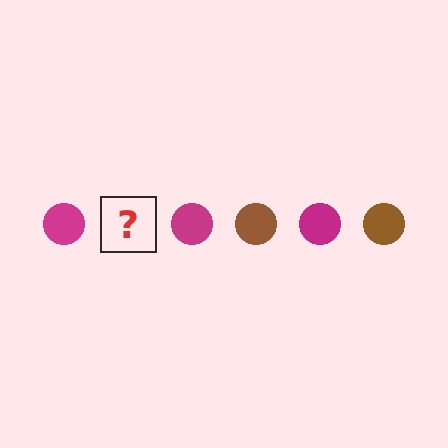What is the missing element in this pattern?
The missing element is a brown circle.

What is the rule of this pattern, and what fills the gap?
The rule is that the pattern cycles through magenta, brown circles. The gap should be filled with a brown circle.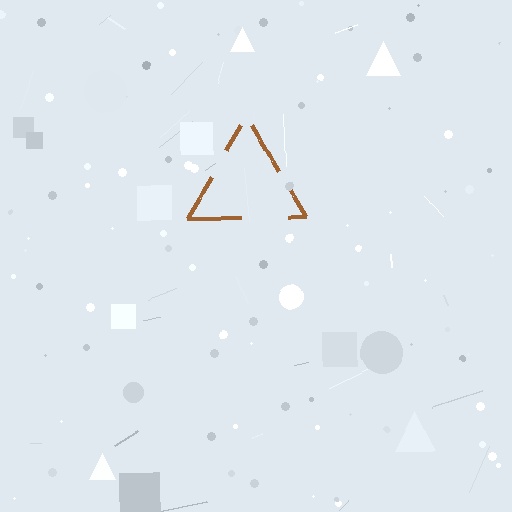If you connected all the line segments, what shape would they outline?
They would outline a triangle.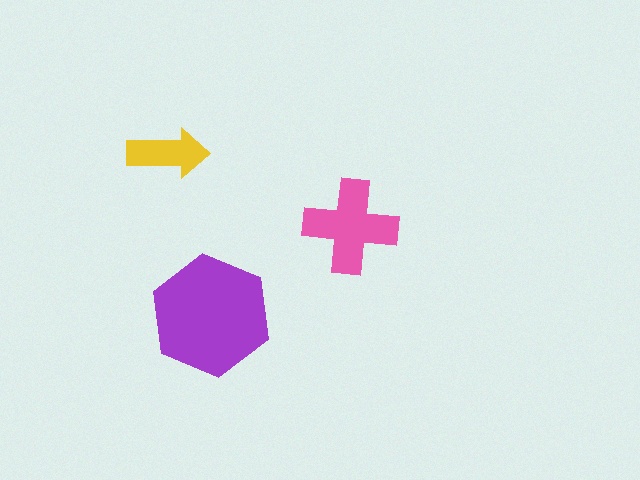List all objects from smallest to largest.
The yellow arrow, the pink cross, the purple hexagon.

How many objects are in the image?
There are 3 objects in the image.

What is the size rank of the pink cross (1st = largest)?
2nd.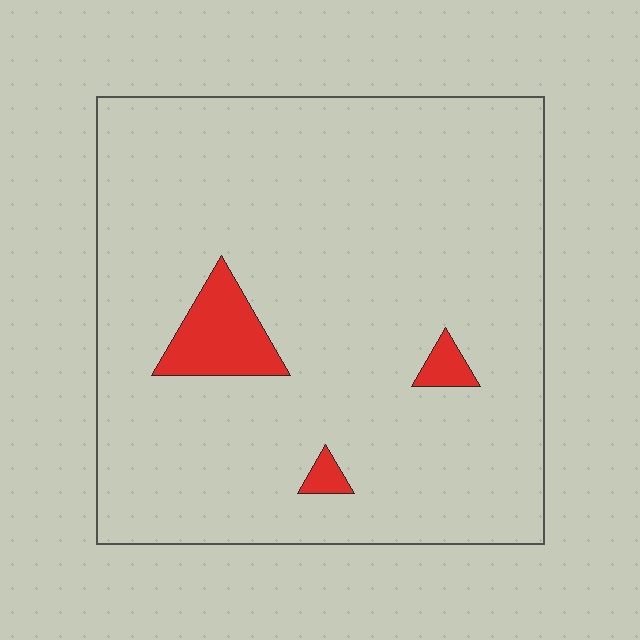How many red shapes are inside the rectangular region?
3.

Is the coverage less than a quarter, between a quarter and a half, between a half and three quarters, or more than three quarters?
Less than a quarter.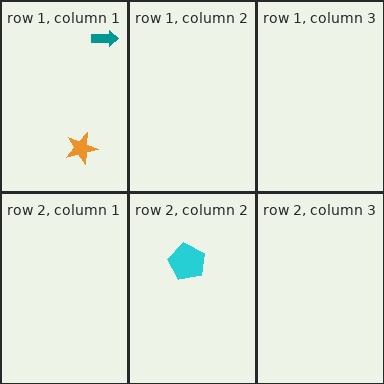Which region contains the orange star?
The row 1, column 1 region.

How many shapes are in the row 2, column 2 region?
1.